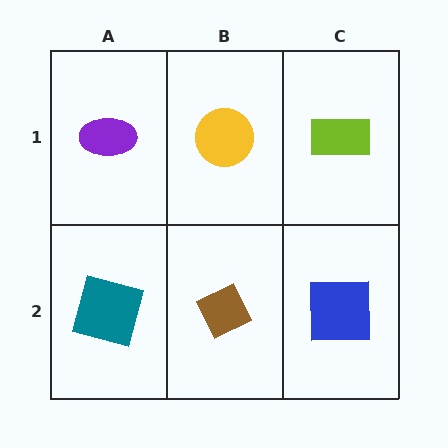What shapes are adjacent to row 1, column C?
A blue square (row 2, column C), a yellow circle (row 1, column B).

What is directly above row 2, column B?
A yellow circle.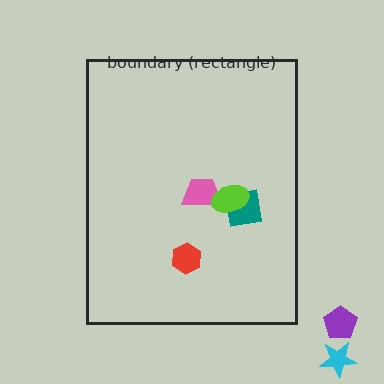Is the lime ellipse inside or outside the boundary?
Inside.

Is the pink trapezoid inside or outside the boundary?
Inside.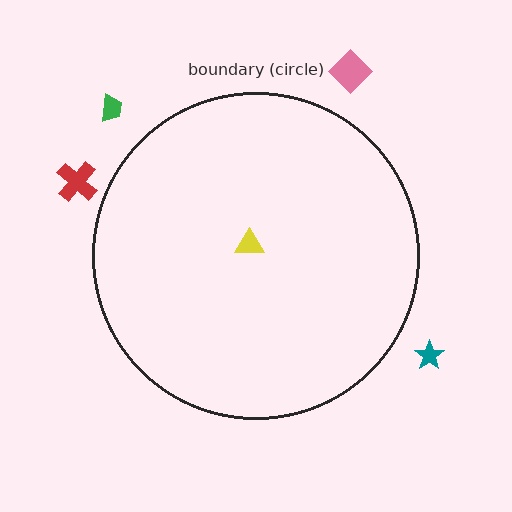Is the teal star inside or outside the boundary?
Outside.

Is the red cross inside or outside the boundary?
Outside.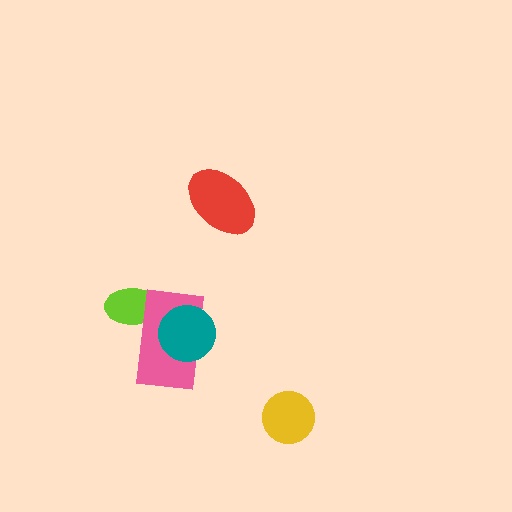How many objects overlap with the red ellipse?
0 objects overlap with the red ellipse.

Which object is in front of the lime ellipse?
The pink rectangle is in front of the lime ellipse.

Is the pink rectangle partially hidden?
Yes, it is partially covered by another shape.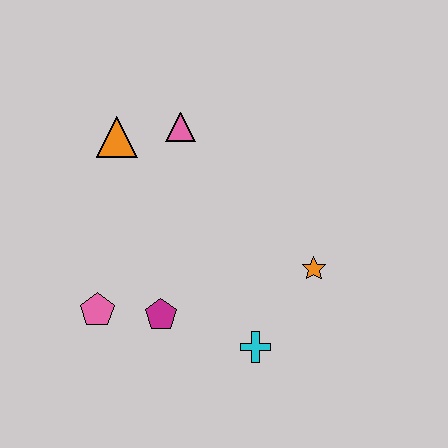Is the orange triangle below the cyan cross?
No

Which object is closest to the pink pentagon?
The magenta pentagon is closest to the pink pentagon.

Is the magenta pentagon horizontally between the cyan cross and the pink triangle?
No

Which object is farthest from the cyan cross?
The orange triangle is farthest from the cyan cross.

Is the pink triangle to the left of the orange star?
Yes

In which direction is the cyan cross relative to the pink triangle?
The cyan cross is below the pink triangle.